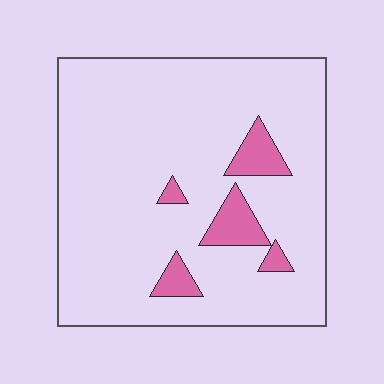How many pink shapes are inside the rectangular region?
5.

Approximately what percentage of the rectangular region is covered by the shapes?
Approximately 10%.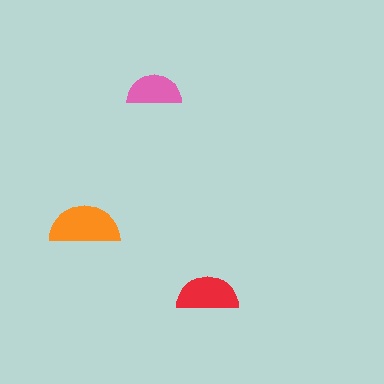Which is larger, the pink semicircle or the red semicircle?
The red one.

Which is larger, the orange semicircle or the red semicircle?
The orange one.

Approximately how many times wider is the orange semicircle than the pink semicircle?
About 1.5 times wider.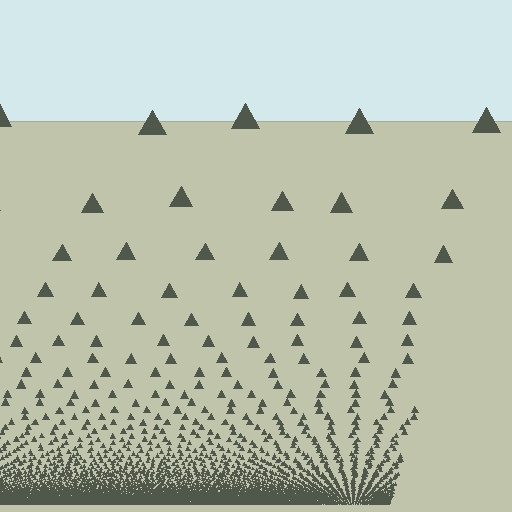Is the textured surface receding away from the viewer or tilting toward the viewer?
The surface appears to tilt toward the viewer. Texture elements get larger and sparser toward the top.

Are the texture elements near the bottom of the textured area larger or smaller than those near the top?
Smaller. The gradient is inverted — elements near the bottom are smaller and denser.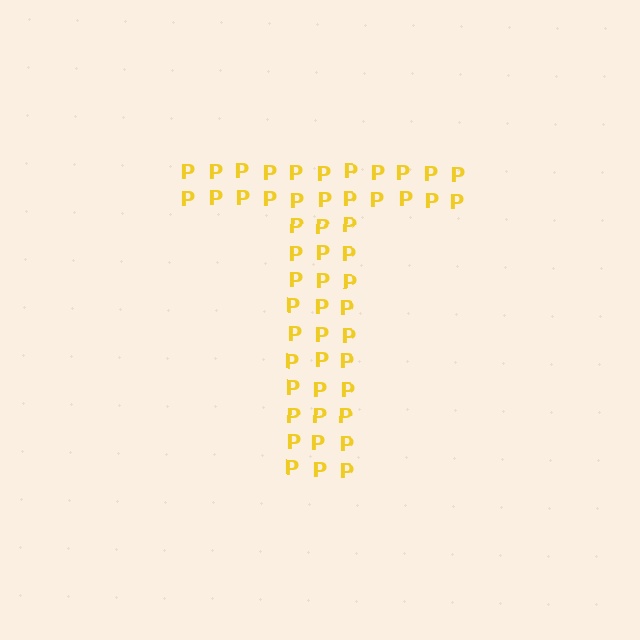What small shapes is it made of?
It is made of small letter P's.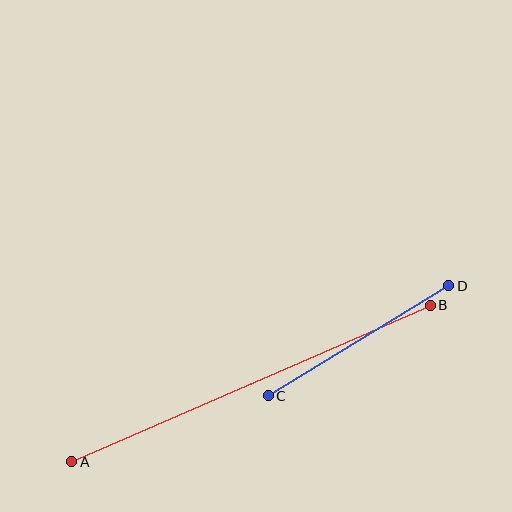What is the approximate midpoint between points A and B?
The midpoint is at approximately (251, 383) pixels.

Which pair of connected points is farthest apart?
Points A and B are farthest apart.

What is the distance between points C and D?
The distance is approximately 211 pixels.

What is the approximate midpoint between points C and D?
The midpoint is at approximately (359, 341) pixels.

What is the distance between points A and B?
The distance is approximately 391 pixels.